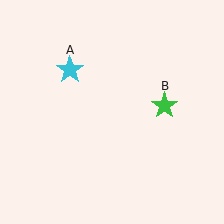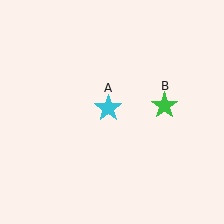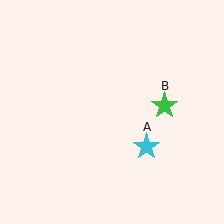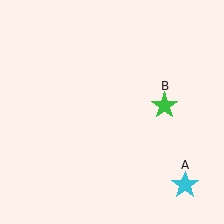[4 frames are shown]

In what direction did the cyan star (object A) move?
The cyan star (object A) moved down and to the right.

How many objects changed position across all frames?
1 object changed position: cyan star (object A).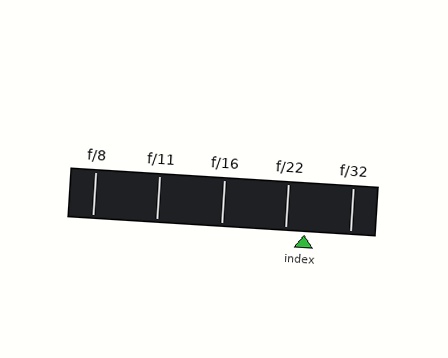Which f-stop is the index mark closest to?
The index mark is closest to f/22.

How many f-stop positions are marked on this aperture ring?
There are 5 f-stop positions marked.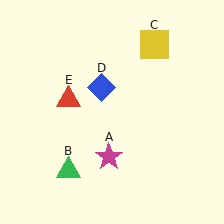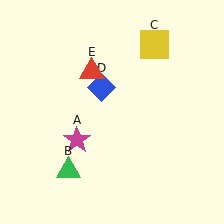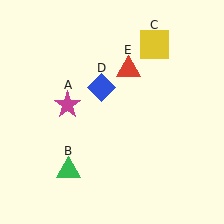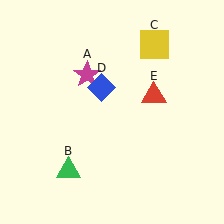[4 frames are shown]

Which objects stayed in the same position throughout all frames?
Green triangle (object B) and yellow square (object C) and blue diamond (object D) remained stationary.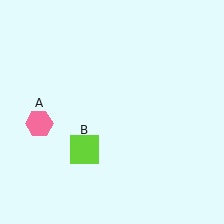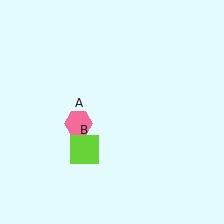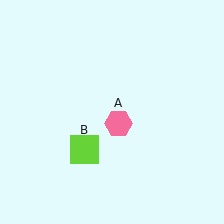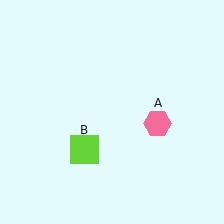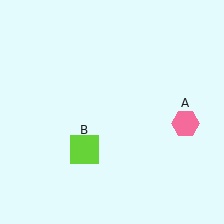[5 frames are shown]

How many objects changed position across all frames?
1 object changed position: pink hexagon (object A).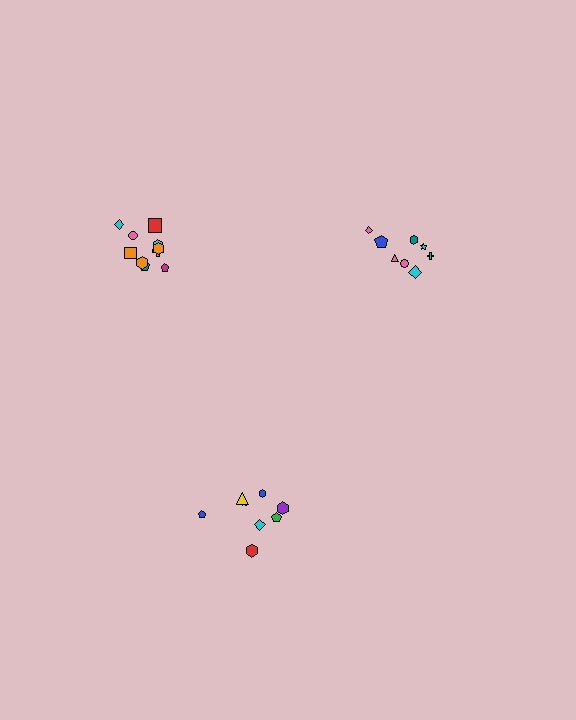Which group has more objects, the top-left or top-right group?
The top-left group.